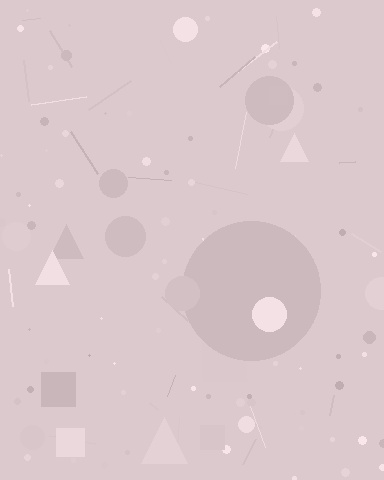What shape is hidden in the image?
A circle is hidden in the image.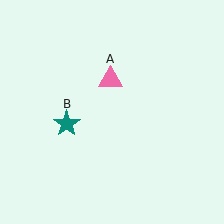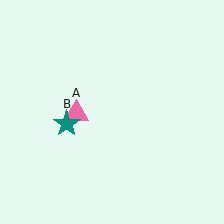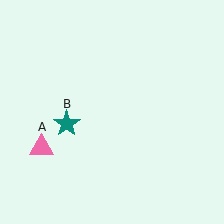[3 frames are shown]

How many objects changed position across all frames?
1 object changed position: pink triangle (object A).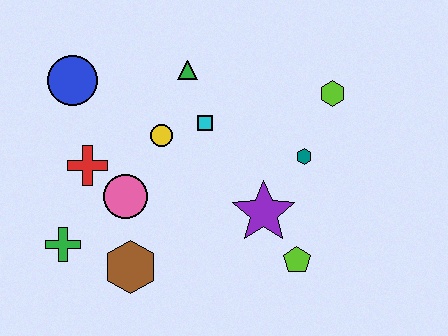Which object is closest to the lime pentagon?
The purple star is closest to the lime pentagon.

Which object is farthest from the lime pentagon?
The blue circle is farthest from the lime pentagon.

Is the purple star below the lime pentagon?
No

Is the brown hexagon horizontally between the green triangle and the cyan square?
No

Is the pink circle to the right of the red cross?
Yes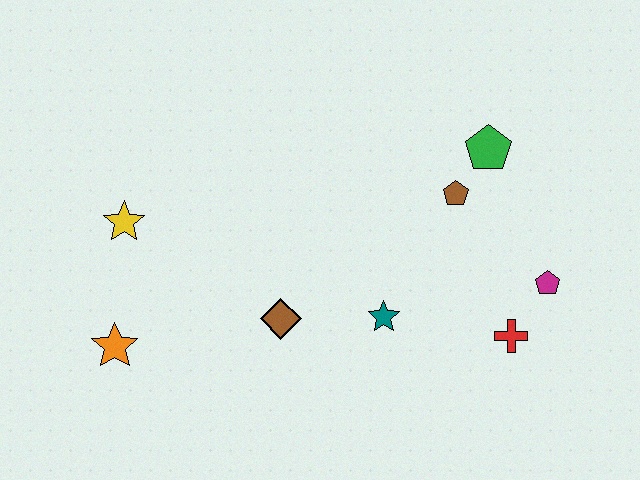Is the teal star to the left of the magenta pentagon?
Yes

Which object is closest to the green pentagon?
The brown pentagon is closest to the green pentagon.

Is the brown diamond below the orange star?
No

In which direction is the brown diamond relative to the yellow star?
The brown diamond is to the right of the yellow star.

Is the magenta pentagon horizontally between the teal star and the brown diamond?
No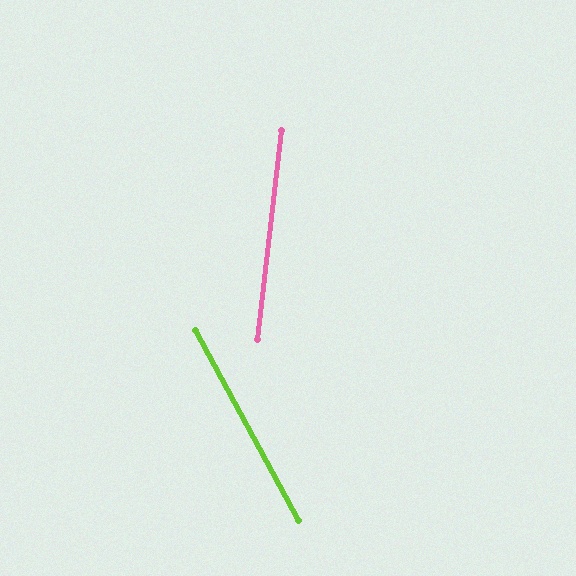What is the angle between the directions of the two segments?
Approximately 35 degrees.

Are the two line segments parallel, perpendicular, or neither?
Neither parallel nor perpendicular — they differ by about 35°.